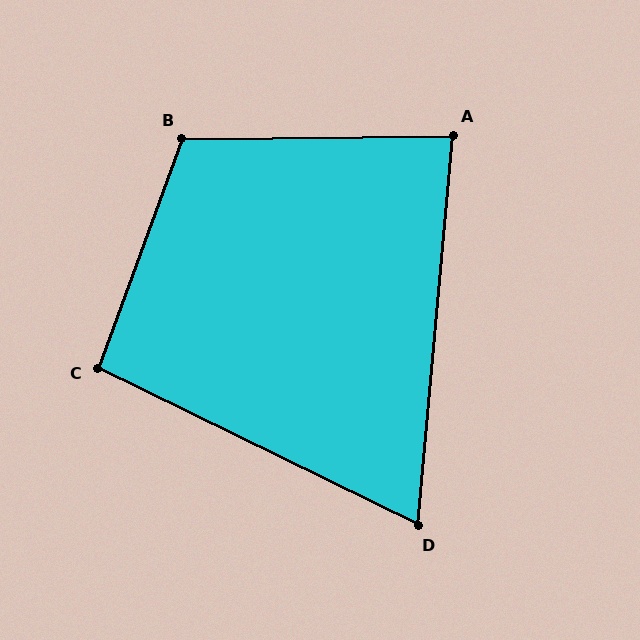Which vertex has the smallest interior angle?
D, at approximately 69 degrees.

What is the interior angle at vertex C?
Approximately 96 degrees (obtuse).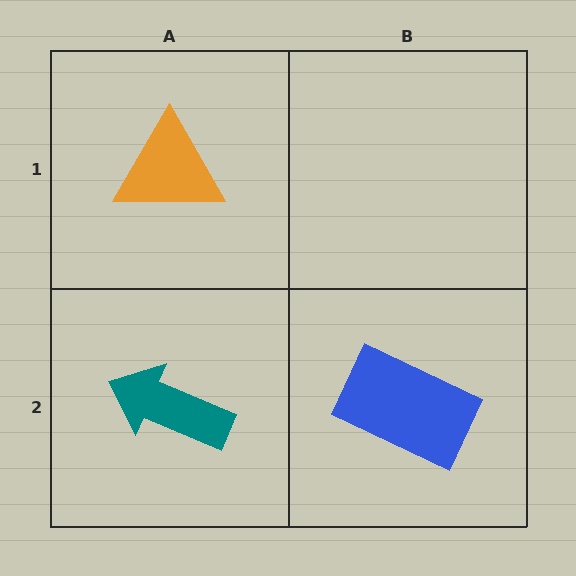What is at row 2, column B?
A blue rectangle.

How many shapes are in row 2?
2 shapes.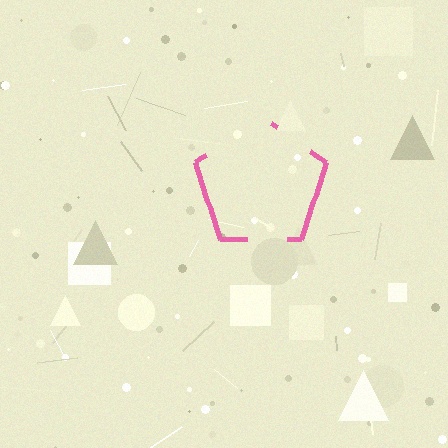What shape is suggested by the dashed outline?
The dashed outline suggests a pentagon.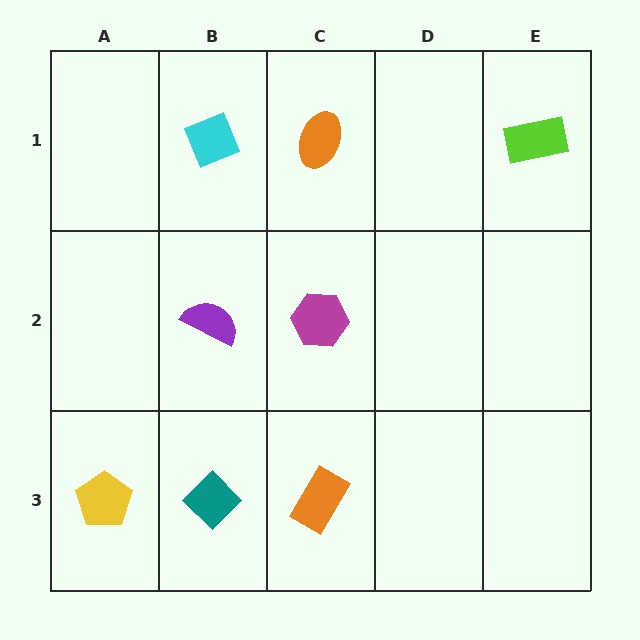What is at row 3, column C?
An orange rectangle.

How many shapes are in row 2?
2 shapes.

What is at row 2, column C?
A magenta hexagon.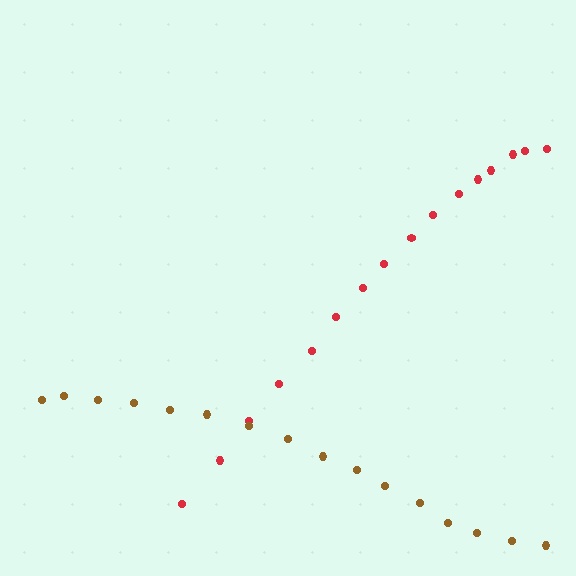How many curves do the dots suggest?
There are 2 distinct paths.